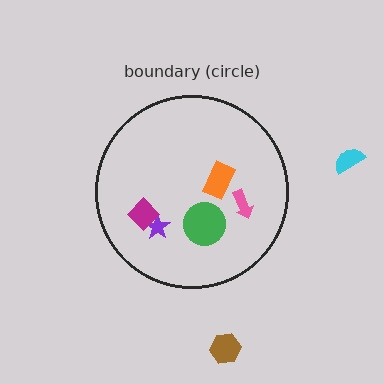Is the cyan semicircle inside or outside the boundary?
Outside.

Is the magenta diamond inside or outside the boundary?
Inside.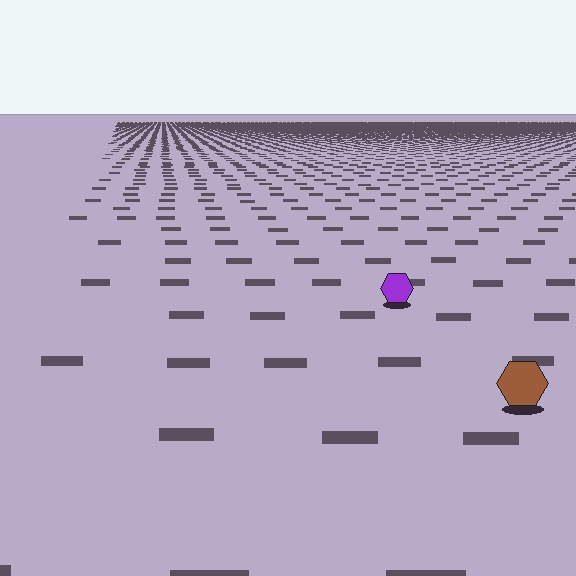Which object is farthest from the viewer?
The purple hexagon is farthest from the viewer. It appears smaller and the ground texture around it is denser.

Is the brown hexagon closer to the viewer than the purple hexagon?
Yes. The brown hexagon is closer — you can tell from the texture gradient: the ground texture is coarser near it.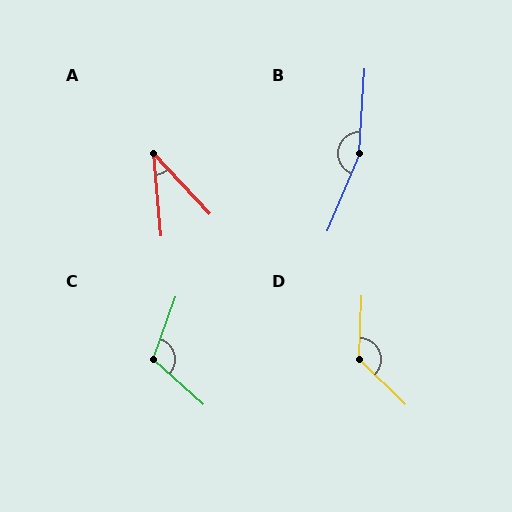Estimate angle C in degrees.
Approximately 112 degrees.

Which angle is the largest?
B, at approximately 161 degrees.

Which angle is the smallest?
A, at approximately 38 degrees.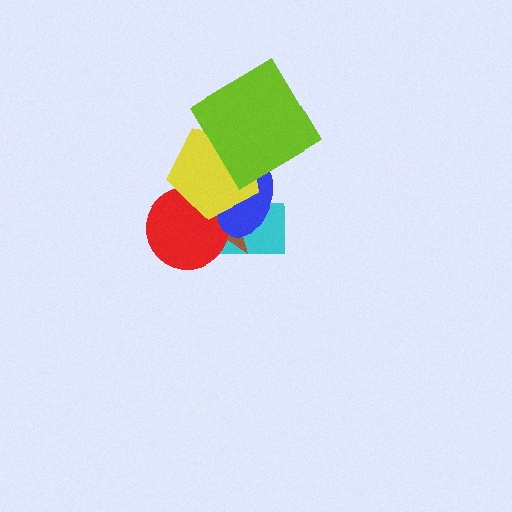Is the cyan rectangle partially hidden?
Yes, it is partially covered by another shape.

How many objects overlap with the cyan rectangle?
4 objects overlap with the cyan rectangle.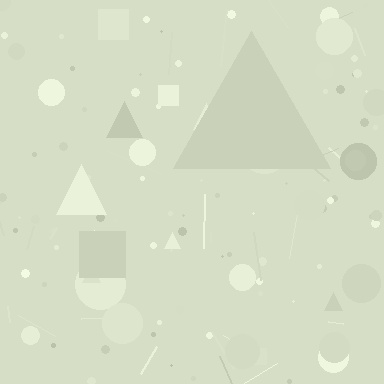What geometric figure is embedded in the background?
A triangle is embedded in the background.